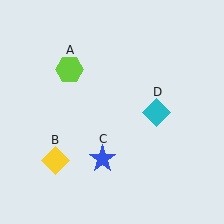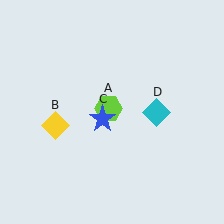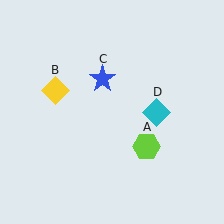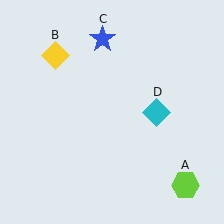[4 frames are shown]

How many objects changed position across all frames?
3 objects changed position: lime hexagon (object A), yellow diamond (object B), blue star (object C).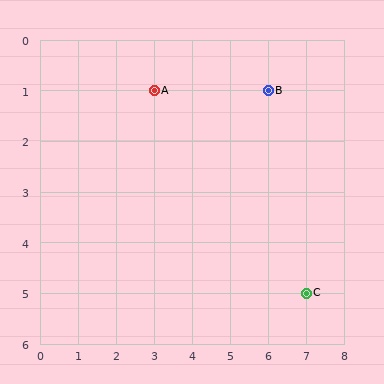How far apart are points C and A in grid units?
Points C and A are 4 columns and 4 rows apart (about 5.7 grid units diagonally).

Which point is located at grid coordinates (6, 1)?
Point B is at (6, 1).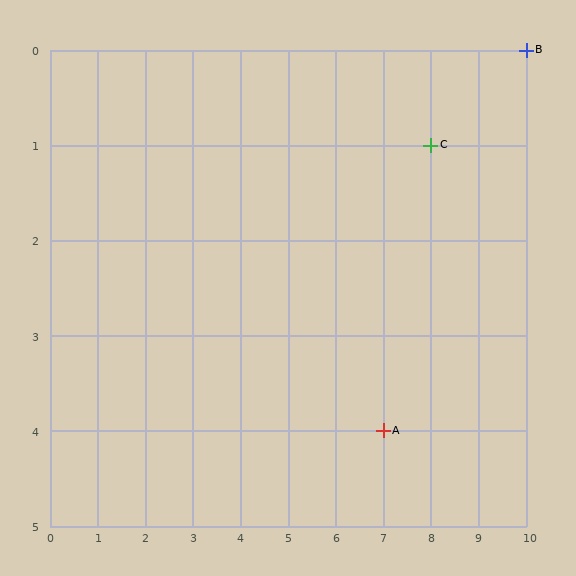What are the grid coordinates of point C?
Point C is at grid coordinates (8, 1).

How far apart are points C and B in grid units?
Points C and B are 2 columns and 1 row apart (about 2.2 grid units diagonally).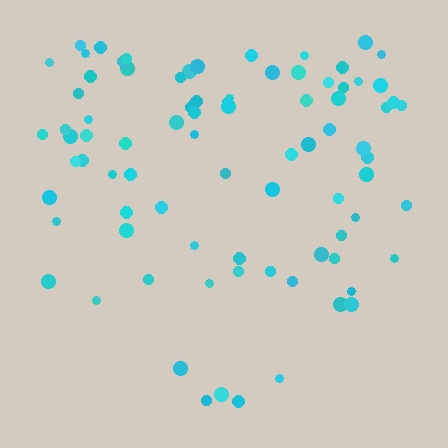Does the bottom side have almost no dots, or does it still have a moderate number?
Still a moderate number, just noticeably fewer than the top.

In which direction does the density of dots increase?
From bottom to top, with the top side densest.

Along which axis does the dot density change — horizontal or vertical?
Vertical.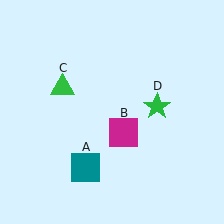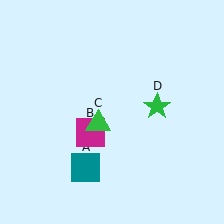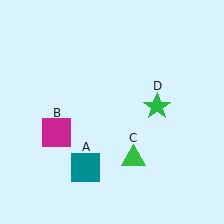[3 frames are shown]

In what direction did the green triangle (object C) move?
The green triangle (object C) moved down and to the right.